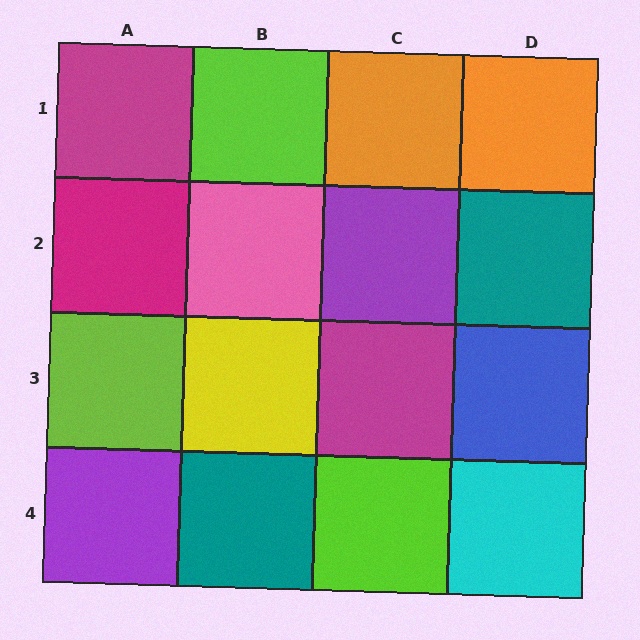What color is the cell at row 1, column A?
Magenta.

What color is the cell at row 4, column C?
Lime.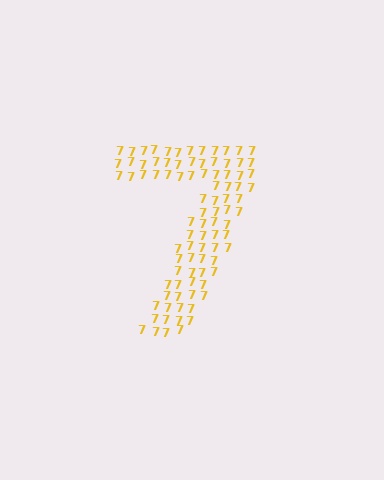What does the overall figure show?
The overall figure shows the digit 7.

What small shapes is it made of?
It is made of small digit 7's.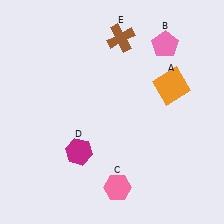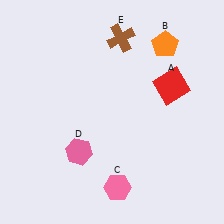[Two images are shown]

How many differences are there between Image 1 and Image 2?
There are 3 differences between the two images.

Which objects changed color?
A changed from orange to red. B changed from pink to orange. D changed from magenta to pink.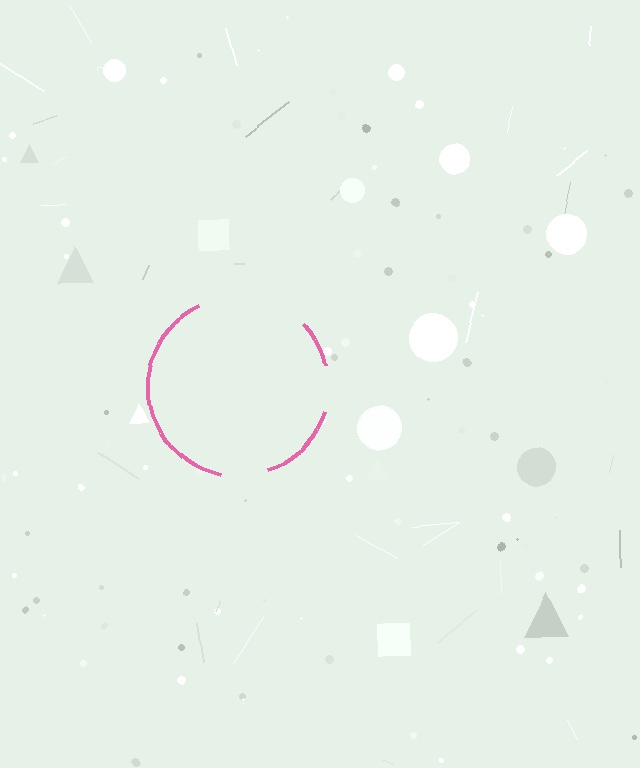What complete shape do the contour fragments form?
The contour fragments form a circle.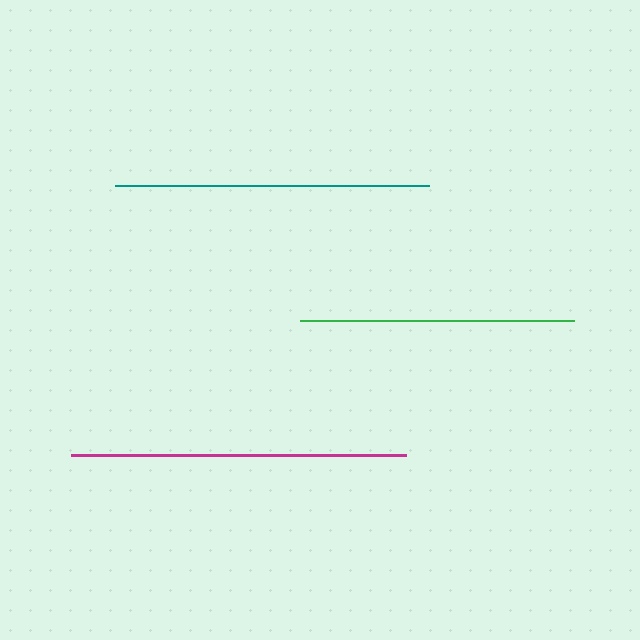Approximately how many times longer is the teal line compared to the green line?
The teal line is approximately 1.1 times the length of the green line.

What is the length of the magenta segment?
The magenta segment is approximately 334 pixels long.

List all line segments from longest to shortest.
From longest to shortest: magenta, teal, green.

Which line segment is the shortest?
The green line is the shortest at approximately 273 pixels.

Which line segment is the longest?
The magenta line is the longest at approximately 334 pixels.